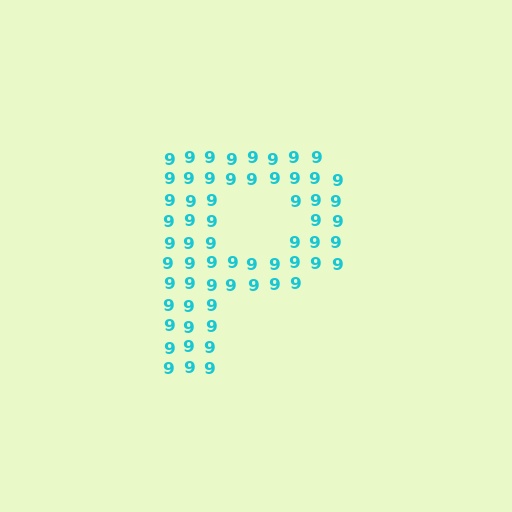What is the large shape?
The large shape is the letter P.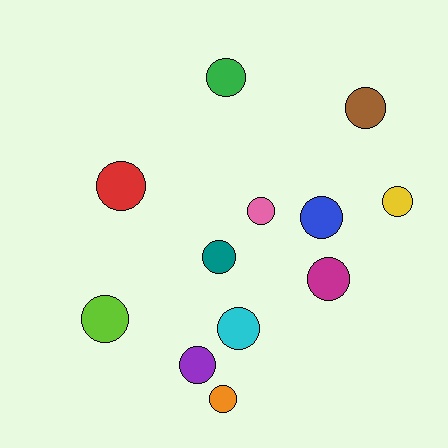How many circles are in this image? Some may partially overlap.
There are 12 circles.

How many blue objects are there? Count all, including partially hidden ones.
There is 1 blue object.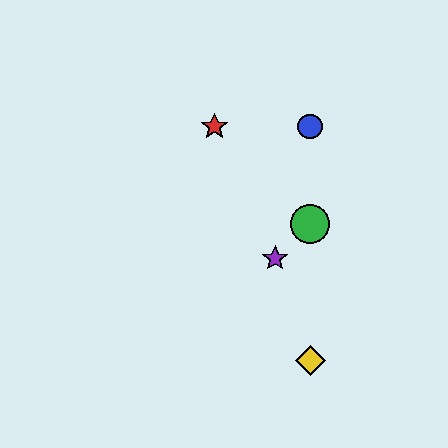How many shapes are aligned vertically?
3 shapes (the blue circle, the green circle, the yellow diamond) are aligned vertically.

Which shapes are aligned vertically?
The blue circle, the green circle, the yellow diamond are aligned vertically.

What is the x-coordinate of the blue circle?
The blue circle is at x≈310.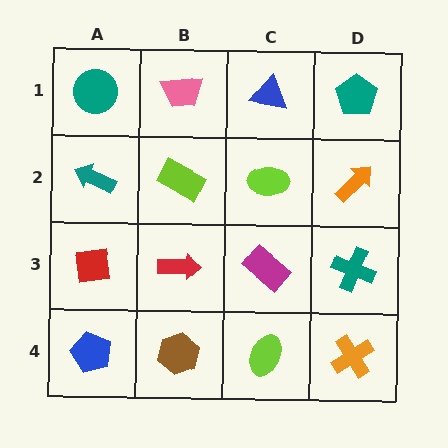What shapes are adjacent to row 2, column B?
A pink trapezoid (row 1, column B), a red arrow (row 3, column B), a teal arrow (row 2, column A), a lime ellipse (row 2, column C).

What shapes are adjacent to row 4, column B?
A red arrow (row 3, column B), a blue pentagon (row 4, column A), a lime ellipse (row 4, column C).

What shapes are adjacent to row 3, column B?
A lime rectangle (row 2, column B), a brown hexagon (row 4, column B), a red square (row 3, column A), a magenta rectangle (row 3, column C).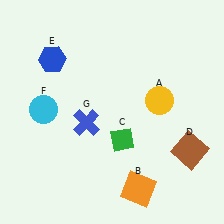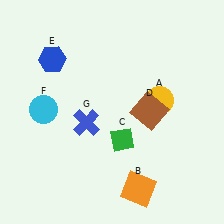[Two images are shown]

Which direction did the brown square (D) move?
The brown square (D) moved left.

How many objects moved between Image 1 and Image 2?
1 object moved between the two images.